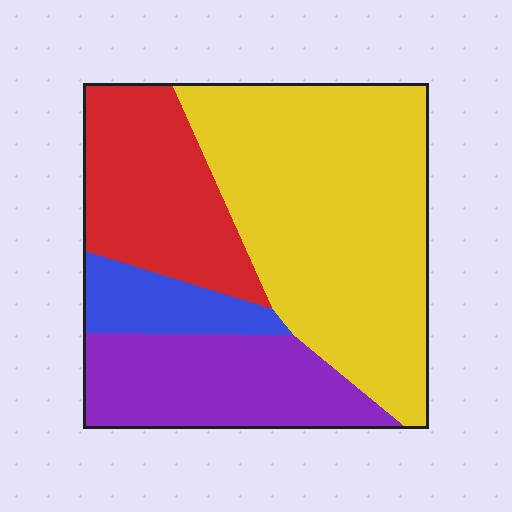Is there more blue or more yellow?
Yellow.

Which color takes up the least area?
Blue, at roughly 10%.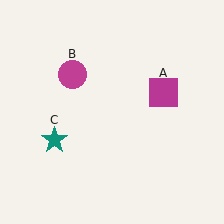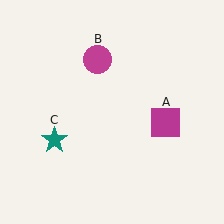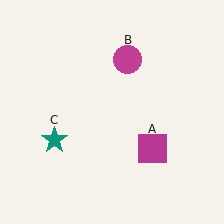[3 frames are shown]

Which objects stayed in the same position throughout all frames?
Teal star (object C) remained stationary.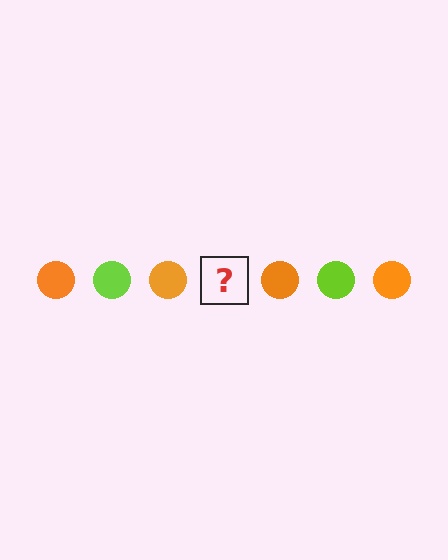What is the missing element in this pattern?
The missing element is a lime circle.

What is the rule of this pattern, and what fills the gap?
The rule is that the pattern cycles through orange, lime circles. The gap should be filled with a lime circle.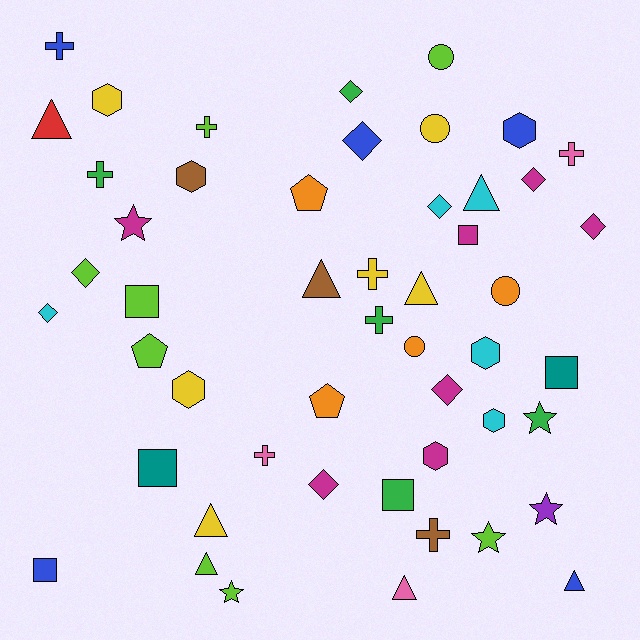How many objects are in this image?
There are 50 objects.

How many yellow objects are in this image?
There are 6 yellow objects.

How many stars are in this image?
There are 5 stars.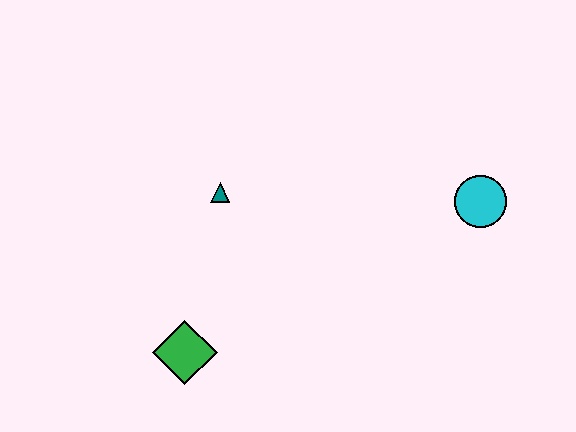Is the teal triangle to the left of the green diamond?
No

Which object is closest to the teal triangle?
The green diamond is closest to the teal triangle.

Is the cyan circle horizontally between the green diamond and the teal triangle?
No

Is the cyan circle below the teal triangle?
Yes